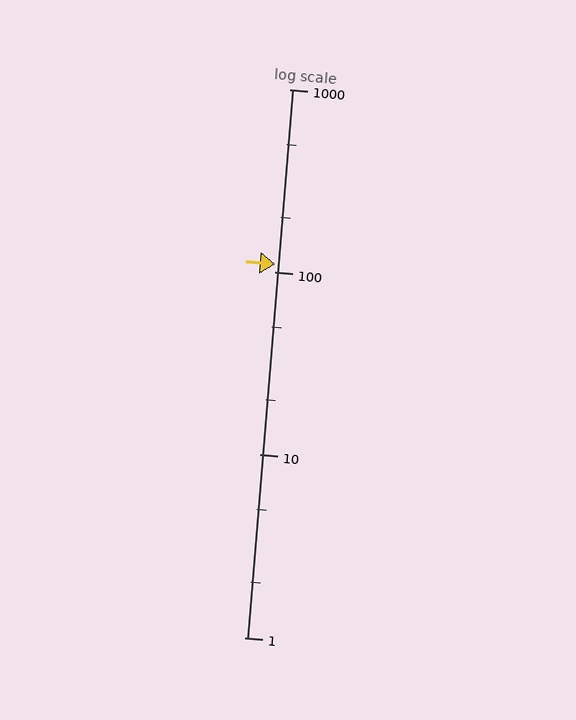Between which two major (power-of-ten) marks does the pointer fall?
The pointer is between 100 and 1000.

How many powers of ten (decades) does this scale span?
The scale spans 3 decades, from 1 to 1000.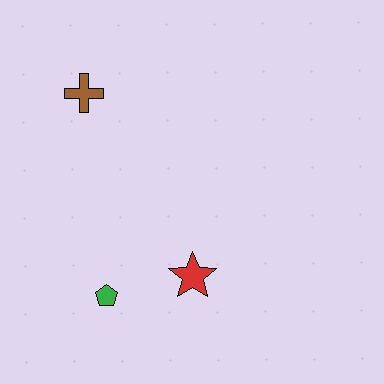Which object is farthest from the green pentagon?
The brown cross is farthest from the green pentagon.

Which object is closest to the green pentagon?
The red star is closest to the green pentagon.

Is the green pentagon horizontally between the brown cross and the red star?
Yes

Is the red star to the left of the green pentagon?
No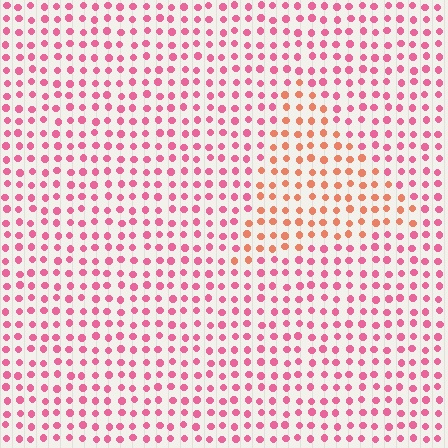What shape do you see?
I see a triangle.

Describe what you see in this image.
The image is filled with small pink elements in a uniform arrangement. A triangle-shaped region is visible where the elements are tinted to a slightly different hue, forming a subtle color boundary.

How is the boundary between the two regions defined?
The boundary is defined purely by a slight shift in hue (about 37 degrees). Spacing, size, and orientation are identical on both sides.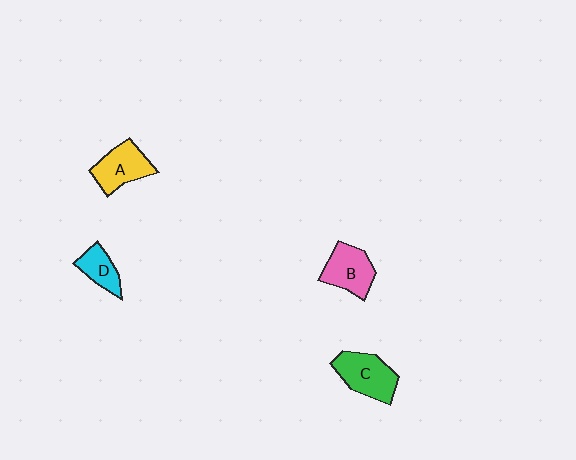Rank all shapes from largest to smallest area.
From largest to smallest: C (green), A (yellow), B (pink), D (cyan).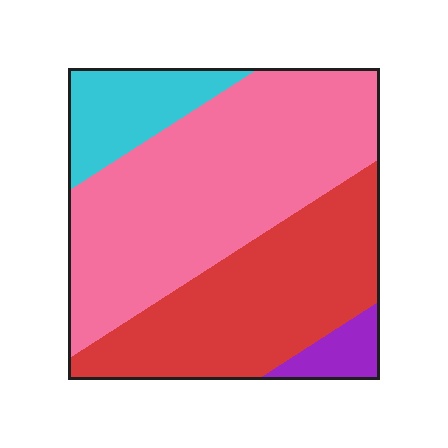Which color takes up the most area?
Pink, at roughly 50%.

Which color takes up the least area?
Purple, at roughly 5%.